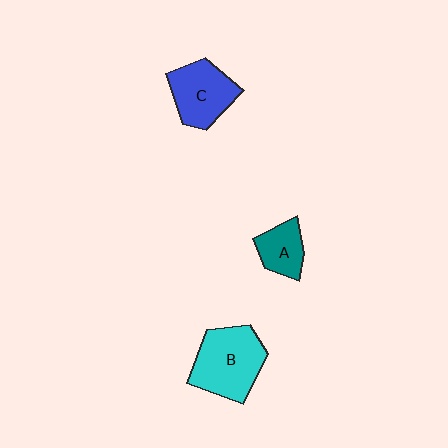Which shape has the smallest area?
Shape A (teal).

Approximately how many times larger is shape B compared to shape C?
Approximately 1.2 times.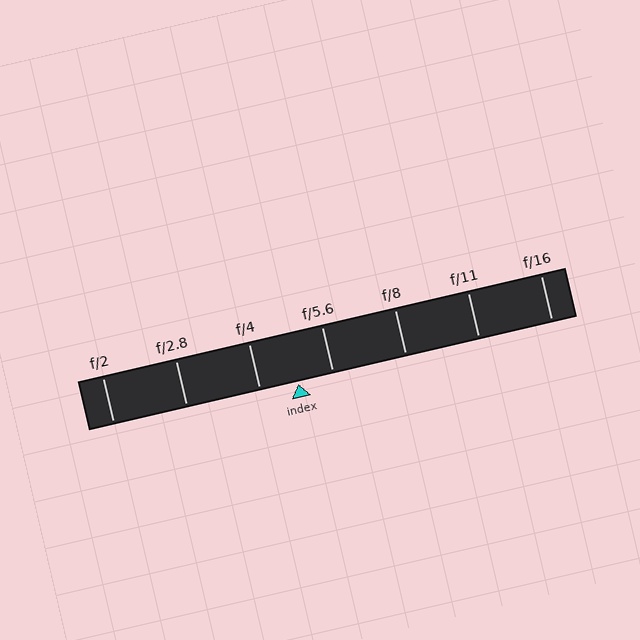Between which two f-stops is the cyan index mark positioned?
The index mark is between f/4 and f/5.6.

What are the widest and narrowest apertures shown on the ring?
The widest aperture shown is f/2 and the narrowest is f/16.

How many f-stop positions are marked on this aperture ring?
There are 7 f-stop positions marked.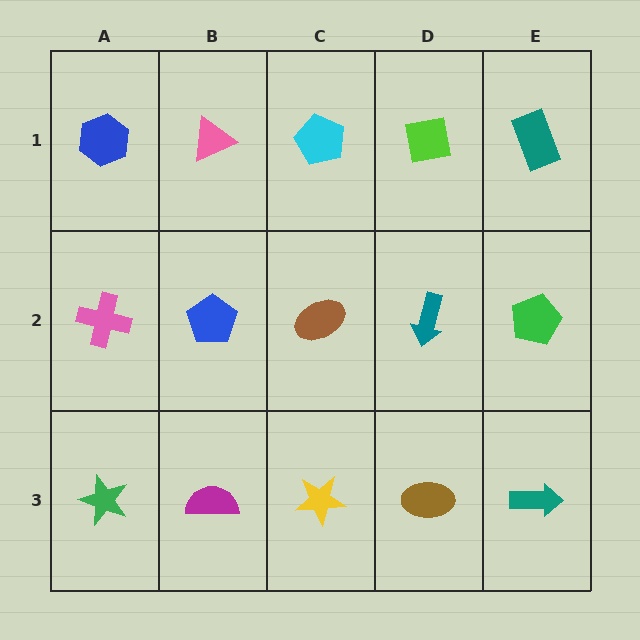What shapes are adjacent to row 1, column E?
A green pentagon (row 2, column E), a lime square (row 1, column D).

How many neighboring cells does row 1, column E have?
2.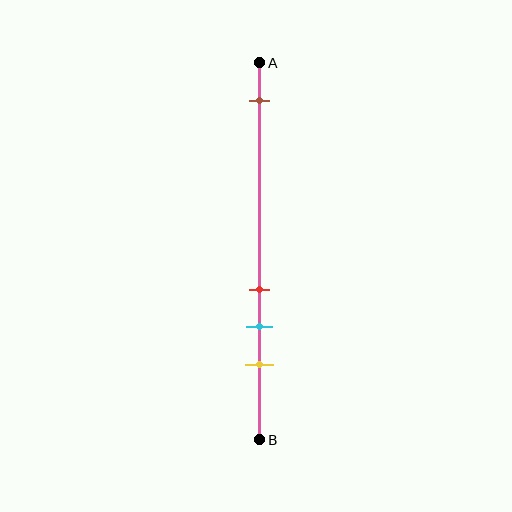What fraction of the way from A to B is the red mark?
The red mark is approximately 60% (0.6) of the way from A to B.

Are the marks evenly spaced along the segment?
No, the marks are not evenly spaced.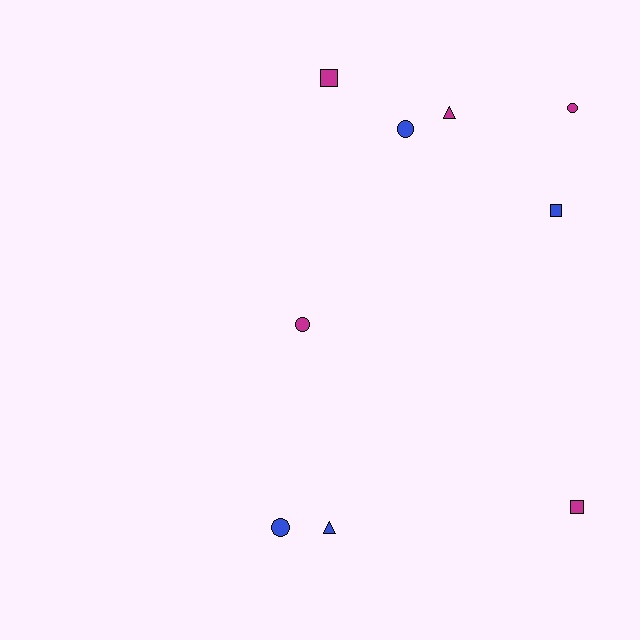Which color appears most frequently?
Magenta, with 5 objects.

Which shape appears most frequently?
Circle, with 4 objects.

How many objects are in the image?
There are 9 objects.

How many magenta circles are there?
There are 2 magenta circles.